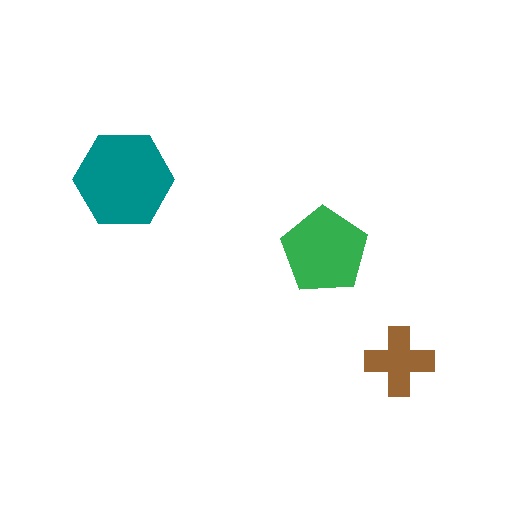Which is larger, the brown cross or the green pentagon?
The green pentagon.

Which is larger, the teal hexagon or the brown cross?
The teal hexagon.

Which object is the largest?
The teal hexagon.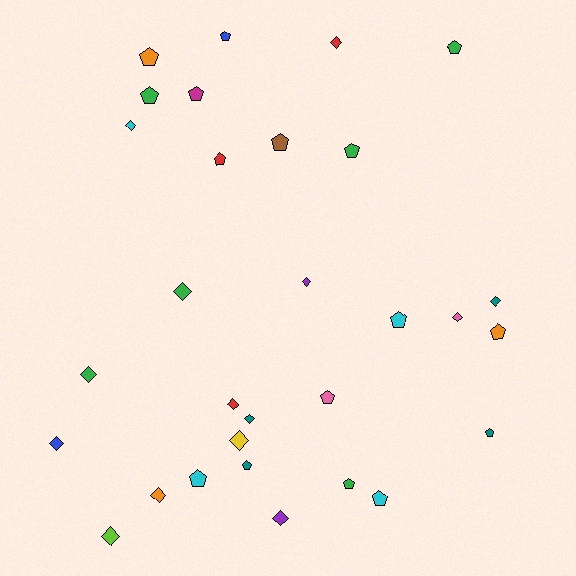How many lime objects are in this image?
There is 1 lime object.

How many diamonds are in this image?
There are 14 diamonds.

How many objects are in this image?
There are 30 objects.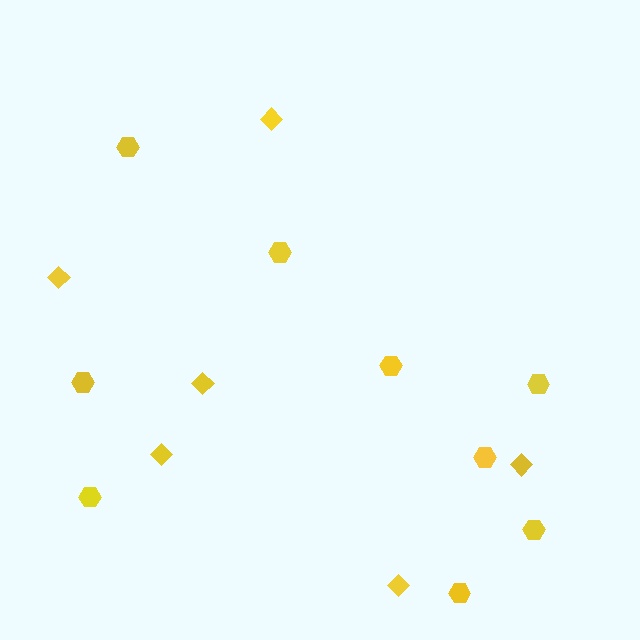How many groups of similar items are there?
There are 2 groups: one group of diamonds (6) and one group of hexagons (9).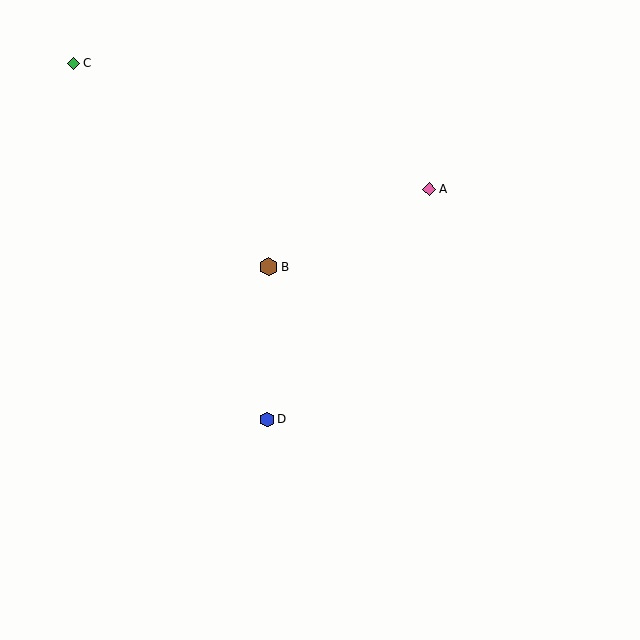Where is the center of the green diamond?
The center of the green diamond is at (74, 63).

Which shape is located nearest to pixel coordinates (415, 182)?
The pink diamond (labeled A) at (429, 189) is nearest to that location.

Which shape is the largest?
The brown hexagon (labeled B) is the largest.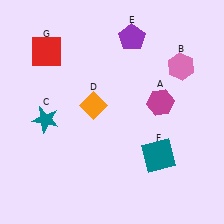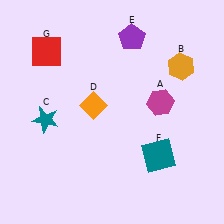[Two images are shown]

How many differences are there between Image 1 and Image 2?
There is 1 difference between the two images.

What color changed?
The hexagon (B) changed from pink in Image 1 to orange in Image 2.